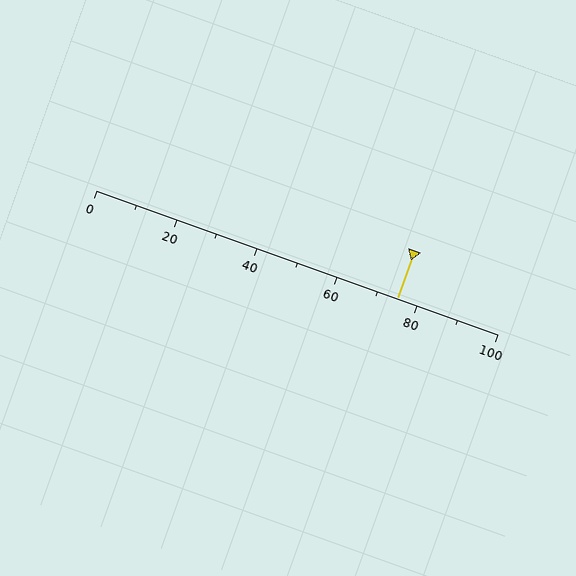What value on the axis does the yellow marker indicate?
The marker indicates approximately 75.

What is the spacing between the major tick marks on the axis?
The major ticks are spaced 20 apart.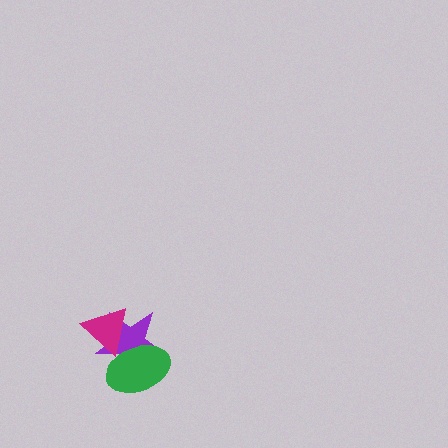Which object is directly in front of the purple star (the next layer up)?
The magenta triangle is directly in front of the purple star.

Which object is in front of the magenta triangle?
The green ellipse is in front of the magenta triangle.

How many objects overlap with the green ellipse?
2 objects overlap with the green ellipse.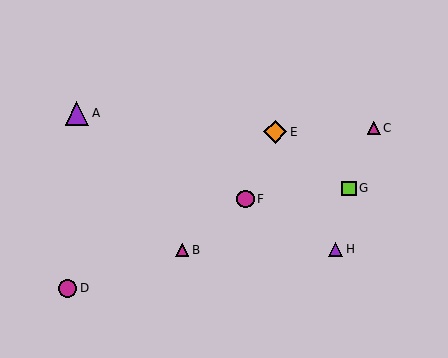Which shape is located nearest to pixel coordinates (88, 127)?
The purple triangle (labeled A) at (77, 113) is nearest to that location.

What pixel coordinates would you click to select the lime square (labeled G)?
Click at (349, 189) to select the lime square G.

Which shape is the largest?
The purple triangle (labeled A) is the largest.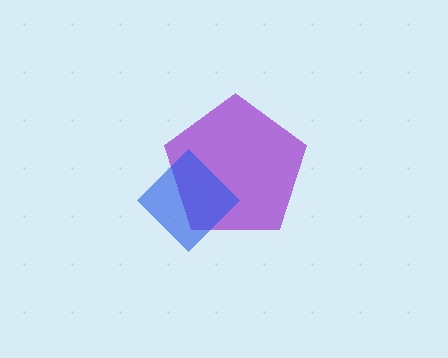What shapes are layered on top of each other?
The layered shapes are: a purple pentagon, a blue diamond.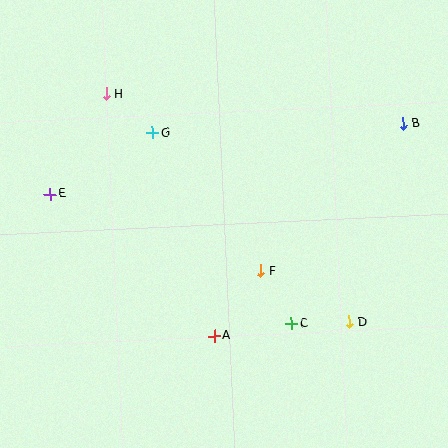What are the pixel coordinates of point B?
Point B is at (403, 124).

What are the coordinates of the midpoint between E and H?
The midpoint between E and H is at (78, 144).